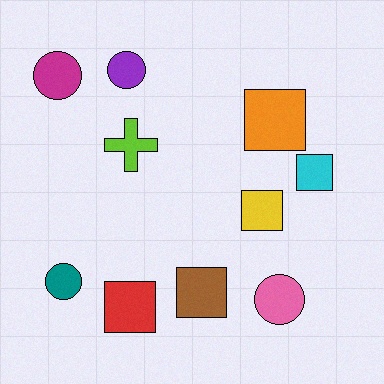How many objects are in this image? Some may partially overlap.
There are 10 objects.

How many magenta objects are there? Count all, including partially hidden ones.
There is 1 magenta object.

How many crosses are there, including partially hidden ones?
There is 1 cross.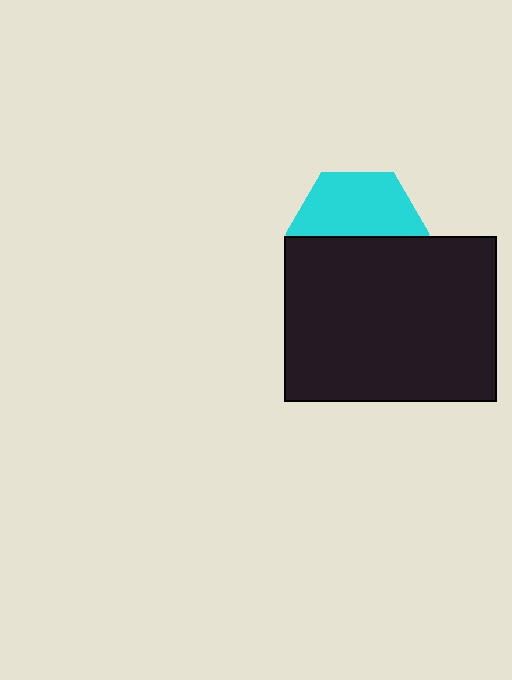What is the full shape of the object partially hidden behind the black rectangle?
The partially hidden object is a cyan hexagon.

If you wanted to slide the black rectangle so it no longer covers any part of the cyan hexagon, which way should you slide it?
Slide it down — that is the most direct way to separate the two shapes.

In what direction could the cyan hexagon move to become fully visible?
The cyan hexagon could move up. That would shift it out from behind the black rectangle entirely.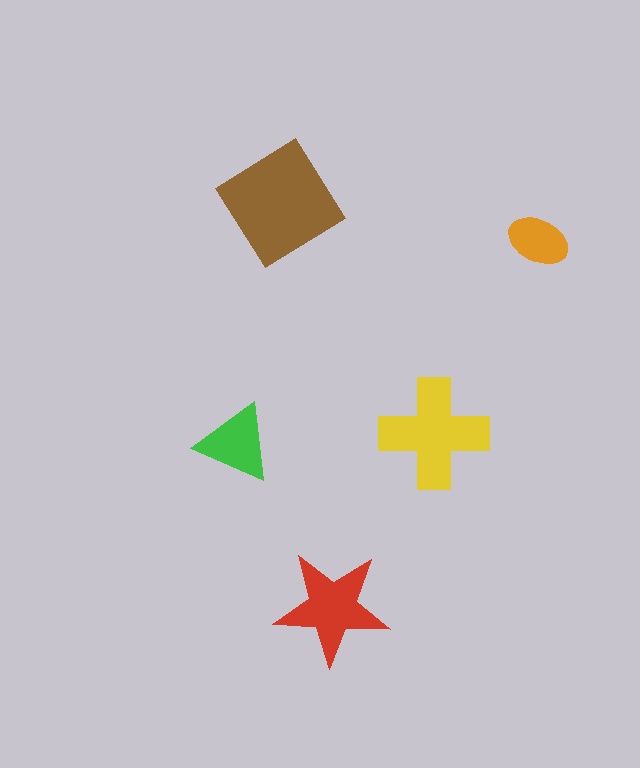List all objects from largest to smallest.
The brown diamond, the yellow cross, the red star, the green triangle, the orange ellipse.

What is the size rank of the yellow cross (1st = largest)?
2nd.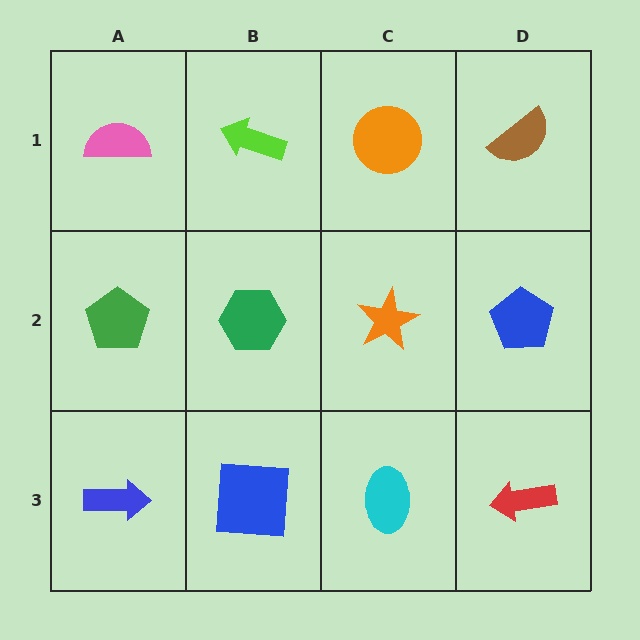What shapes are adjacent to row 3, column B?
A green hexagon (row 2, column B), a blue arrow (row 3, column A), a cyan ellipse (row 3, column C).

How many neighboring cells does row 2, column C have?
4.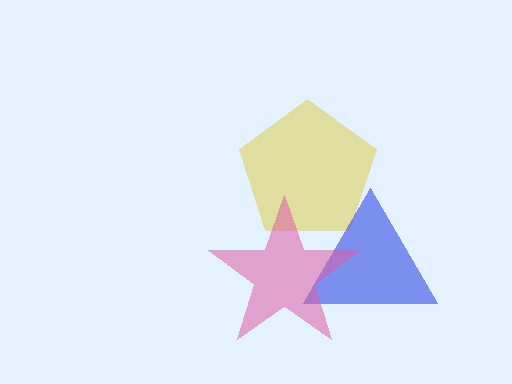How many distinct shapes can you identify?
There are 3 distinct shapes: a yellow pentagon, a blue triangle, a pink star.